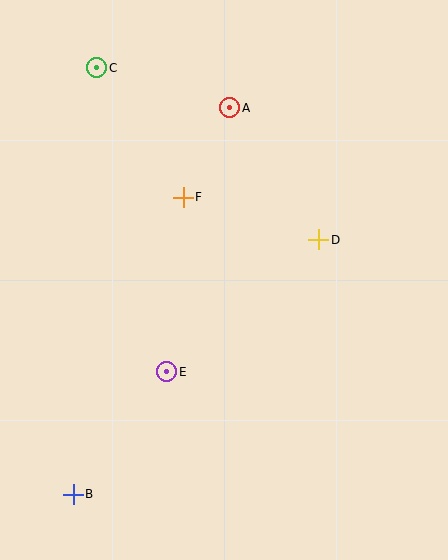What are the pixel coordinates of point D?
Point D is at (319, 240).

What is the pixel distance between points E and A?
The distance between E and A is 271 pixels.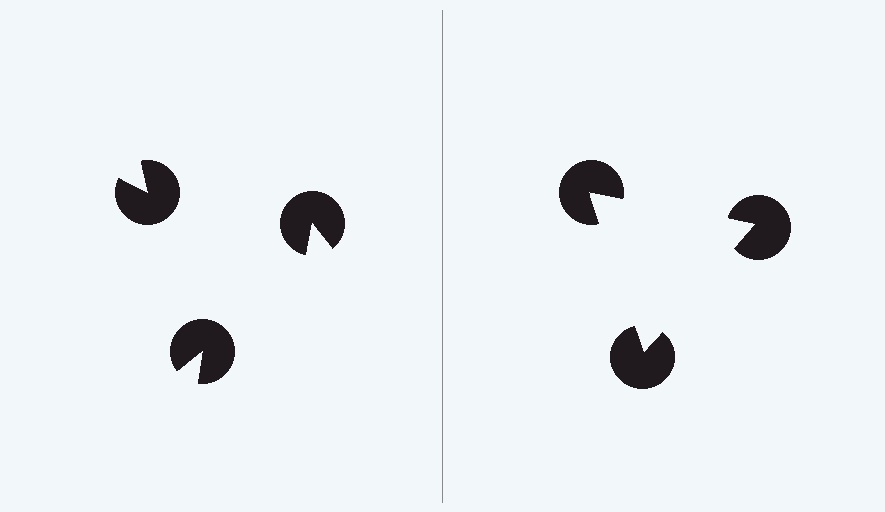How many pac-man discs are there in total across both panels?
6 — 3 on each side.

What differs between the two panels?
The pac-man discs are positioned identically on both sides; only the wedge orientations differ. On the right they align to a triangle; on the left they are misaligned.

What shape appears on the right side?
An illusory triangle.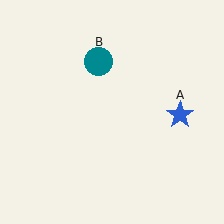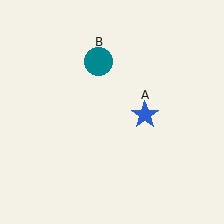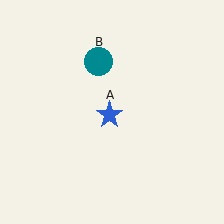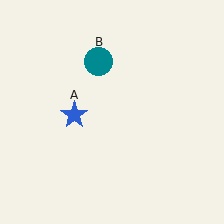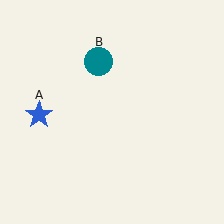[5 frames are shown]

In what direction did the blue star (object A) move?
The blue star (object A) moved left.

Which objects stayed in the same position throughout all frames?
Teal circle (object B) remained stationary.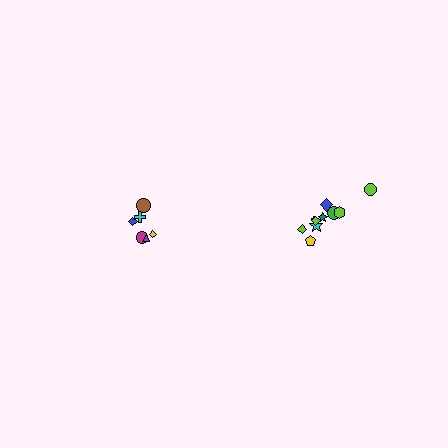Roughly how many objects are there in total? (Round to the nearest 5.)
Roughly 15 objects in total.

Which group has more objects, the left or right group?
The right group.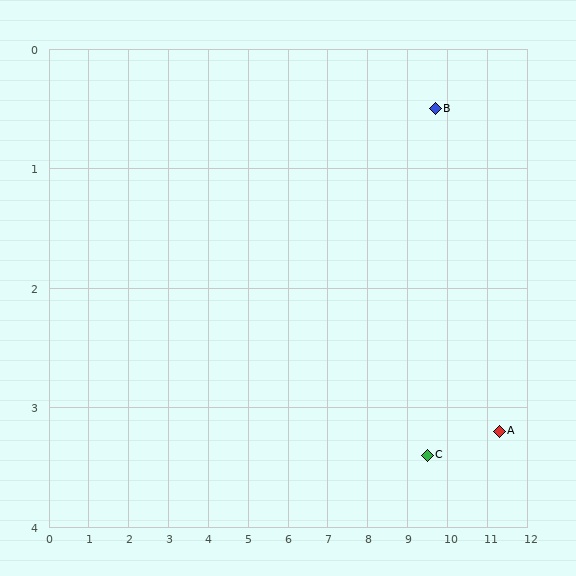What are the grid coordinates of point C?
Point C is at approximately (9.5, 3.4).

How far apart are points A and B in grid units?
Points A and B are about 3.1 grid units apart.